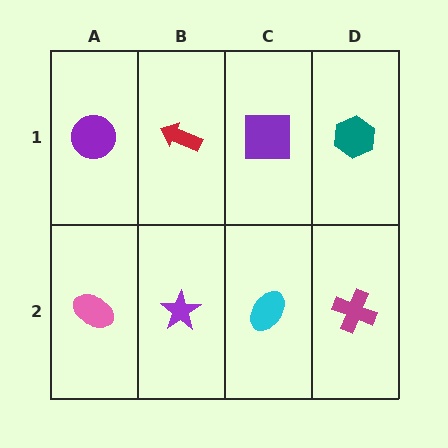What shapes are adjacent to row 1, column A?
A pink ellipse (row 2, column A), a red arrow (row 1, column B).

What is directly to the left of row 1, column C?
A red arrow.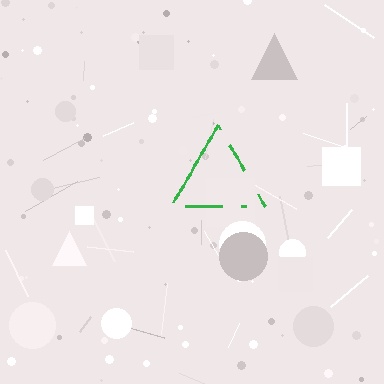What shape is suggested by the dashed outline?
The dashed outline suggests a triangle.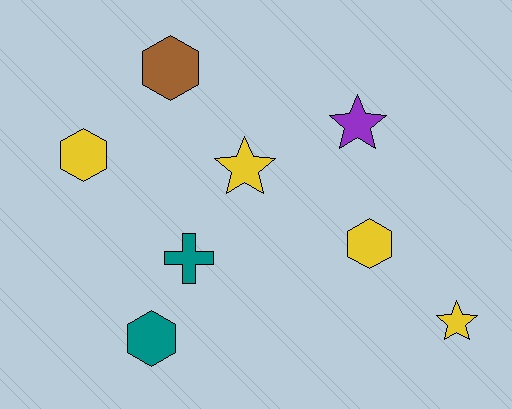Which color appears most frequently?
Yellow, with 4 objects.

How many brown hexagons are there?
There is 1 brown hexagon.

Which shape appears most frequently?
Hexagon, with 4 objects.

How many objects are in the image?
There are 8 objects.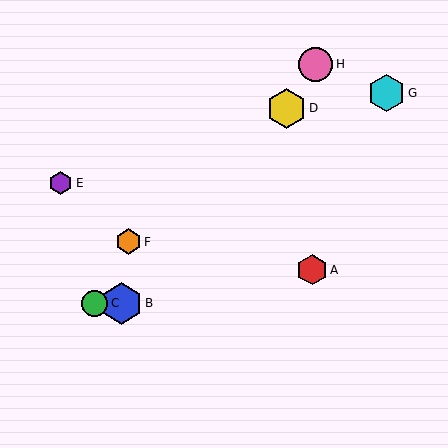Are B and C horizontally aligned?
Yes, both are at y≈303.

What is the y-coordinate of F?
Object F is at y≈242.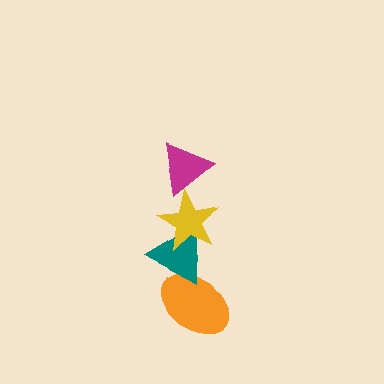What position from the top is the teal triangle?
The teal triangle is 3rd from the top.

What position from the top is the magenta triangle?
The magenta triangle is 1st from the top.